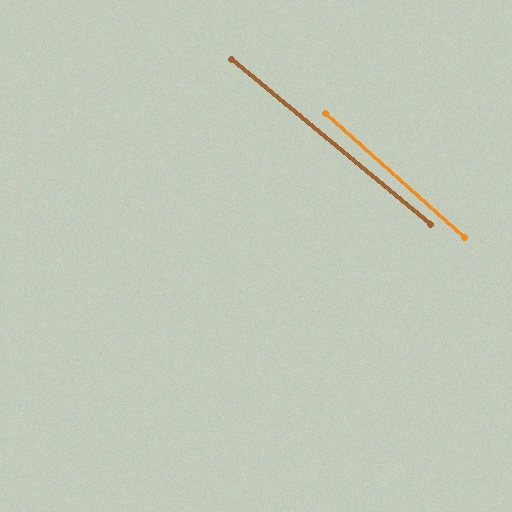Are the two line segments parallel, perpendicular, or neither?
Parallel — their directions differ by only 1.8°.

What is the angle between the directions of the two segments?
Approximately 2 degrees.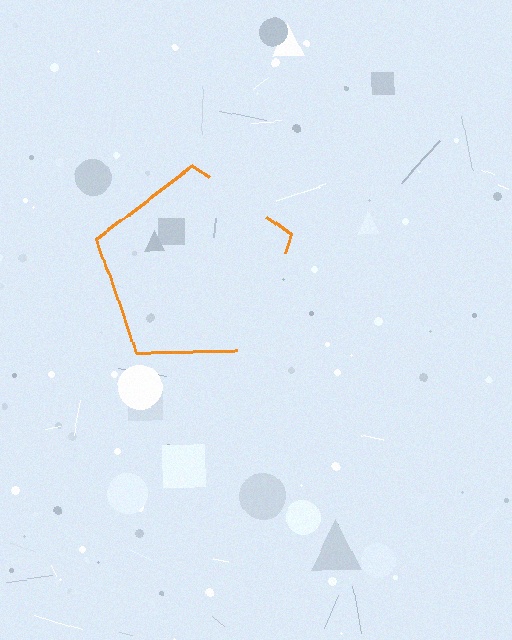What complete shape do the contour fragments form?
The contour fragments form a pentagon.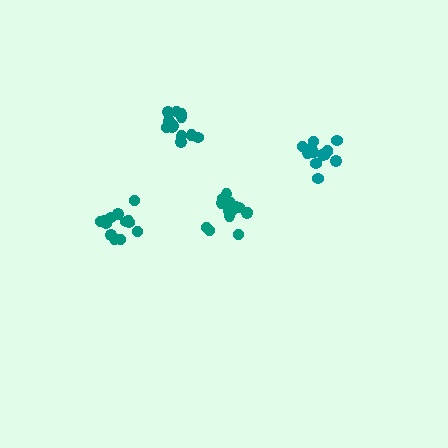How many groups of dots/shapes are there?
There are 4 groups.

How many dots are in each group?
Group 1: 12 dots, Group 2: 16 dots, Group 3: 13 dots, Group 4: 14 dots (55 total).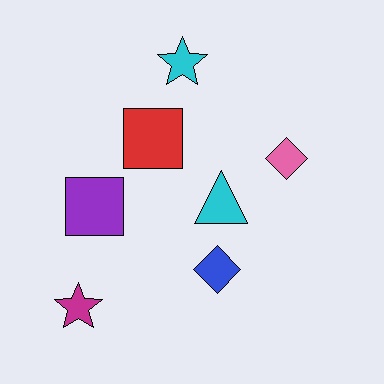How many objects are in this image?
There are 7 objects.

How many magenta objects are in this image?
There is 1 magenta object.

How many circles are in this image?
There are no circles.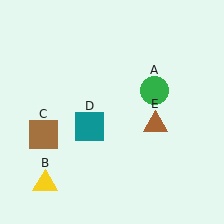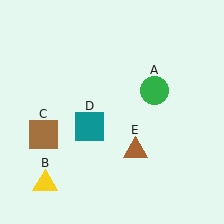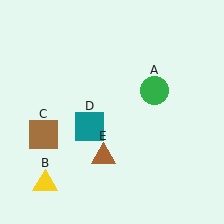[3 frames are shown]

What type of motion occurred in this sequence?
The brown triangle (object E) rotated clockwise around the center of the scene.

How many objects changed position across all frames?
1 object changed position: brown triangle (object E).